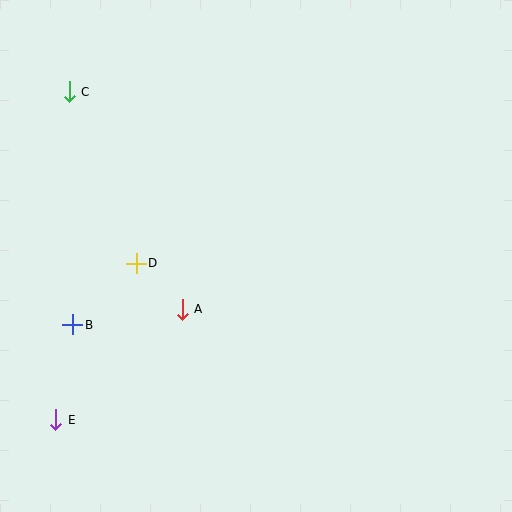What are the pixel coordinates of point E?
Point E is at (56, 420).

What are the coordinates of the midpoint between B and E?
The midpoint between B and E is at (64, 372).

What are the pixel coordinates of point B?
Point B is at (72, 325).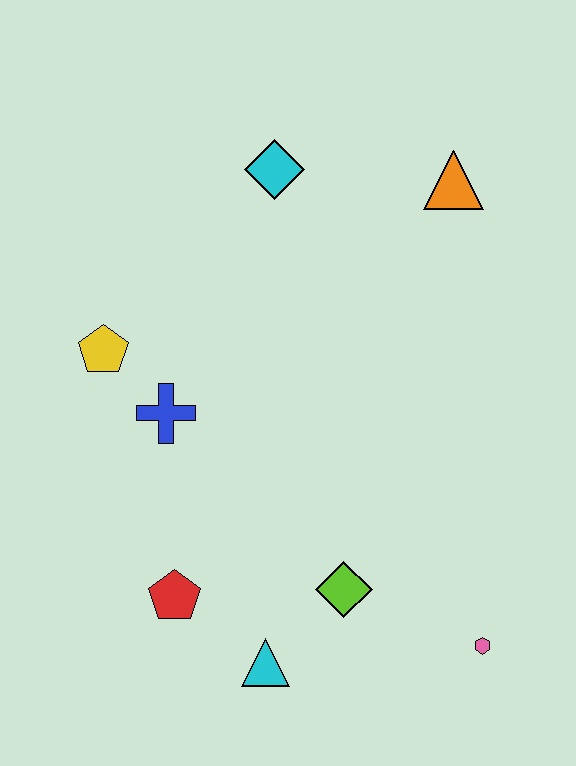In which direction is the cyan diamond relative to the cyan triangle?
The cyan diamond is above the cyan triangle.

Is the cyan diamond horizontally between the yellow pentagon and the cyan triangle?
No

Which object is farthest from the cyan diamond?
The pink hexagon is farthest from the cyan diamond.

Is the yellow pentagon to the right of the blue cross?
No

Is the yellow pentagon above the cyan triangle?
Yes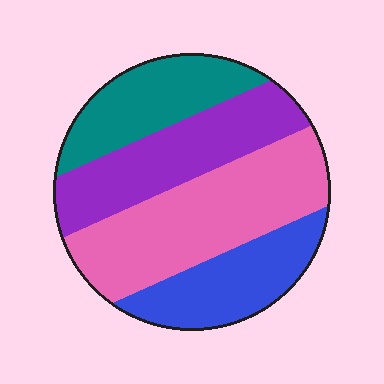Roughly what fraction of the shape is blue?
Blue covers roughly 20% of the shape.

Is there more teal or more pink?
Pink.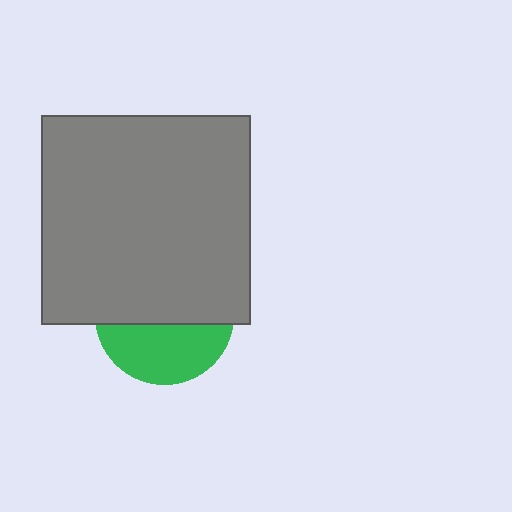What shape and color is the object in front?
The object in front is a gray square.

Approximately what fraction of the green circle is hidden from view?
Roughly 59% of the green circle is hidden behind the gray square.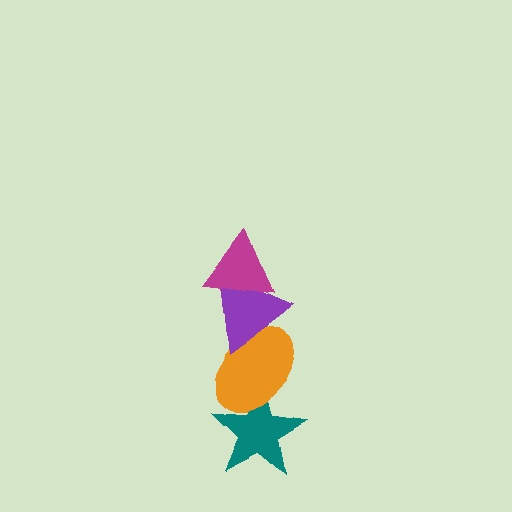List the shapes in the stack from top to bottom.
From top to bottom: the magenta triangle, the purple triangle, the orange ellipse, the teal star.